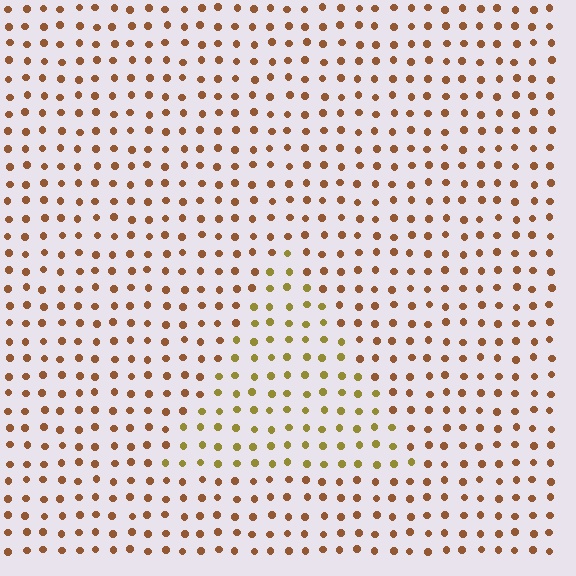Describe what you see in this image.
The image is filled with small brown elements in a uniform arrangement. A triangle-shaped region is visible where the elements are tinted to a slightly different hue, forming a subtle color boundary.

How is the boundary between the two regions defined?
The boundary is defined purely by a slight shift in hue (about 32 degrees). Spacing, size, and orientation are identical on both sides.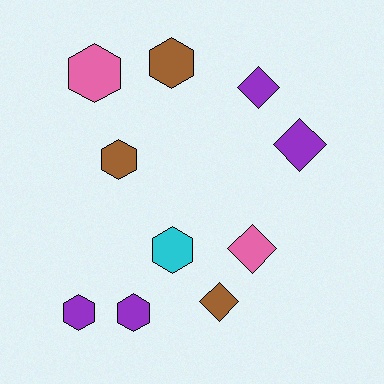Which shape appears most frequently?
Hexagon, with 6 objects.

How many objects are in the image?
There are 10 objects.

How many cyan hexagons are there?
There is 1 cyan hexagon.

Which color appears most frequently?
Purple, with 4 objects.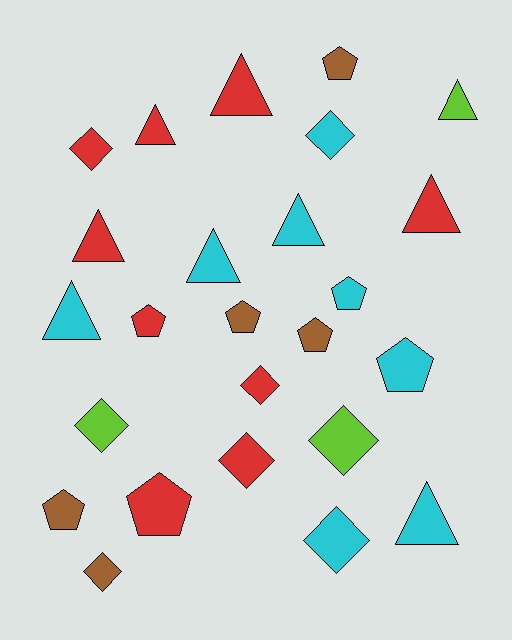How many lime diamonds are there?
There are 2 lime diamonds.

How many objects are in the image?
There are 25 objects.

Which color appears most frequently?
Red, with 9 objects.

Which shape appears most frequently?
Triangle, with 9 objects.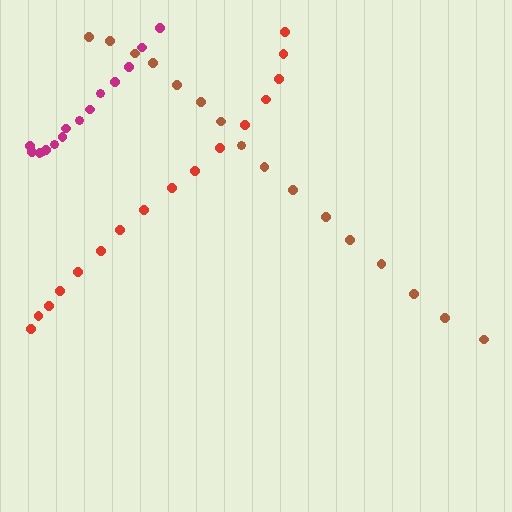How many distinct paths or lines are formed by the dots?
There are 3 distinct paths.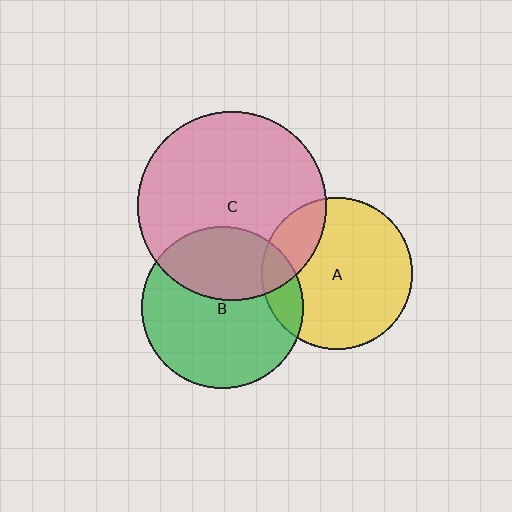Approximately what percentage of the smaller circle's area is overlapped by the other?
Approximately 35%.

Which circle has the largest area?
Circle C (pink).